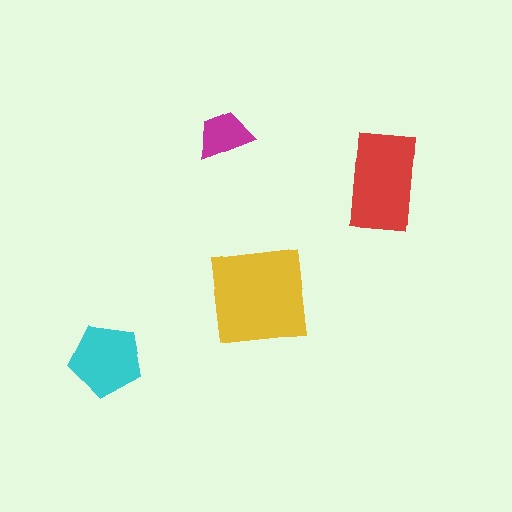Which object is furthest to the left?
The cyan pentagon is leftmost.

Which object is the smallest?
The magenta trapezoid.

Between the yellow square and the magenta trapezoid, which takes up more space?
The yellow square.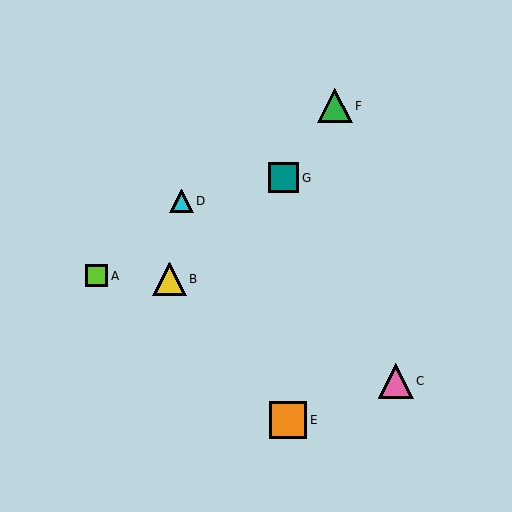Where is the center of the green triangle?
The center of the green triangle is at (335, 106).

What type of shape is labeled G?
Shape G is a teal square.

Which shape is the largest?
The orange square (labeled E) is the largest.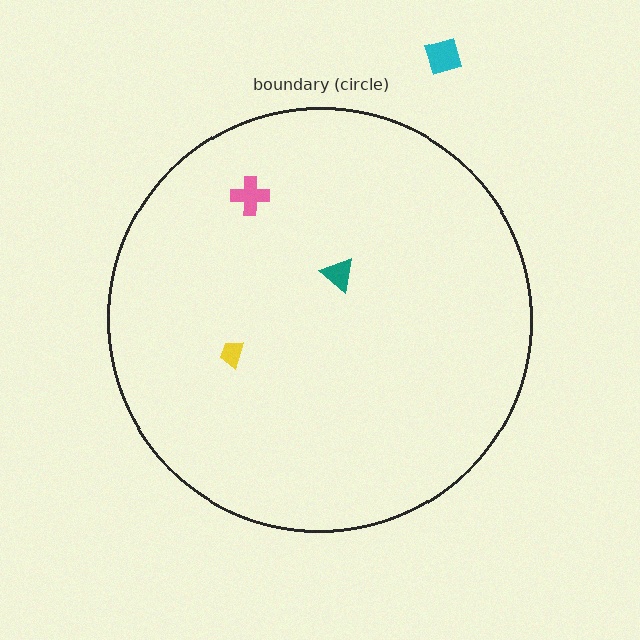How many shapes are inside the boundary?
3 inside, 1 outside.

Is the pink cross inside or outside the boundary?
Inside.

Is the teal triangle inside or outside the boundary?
Inside.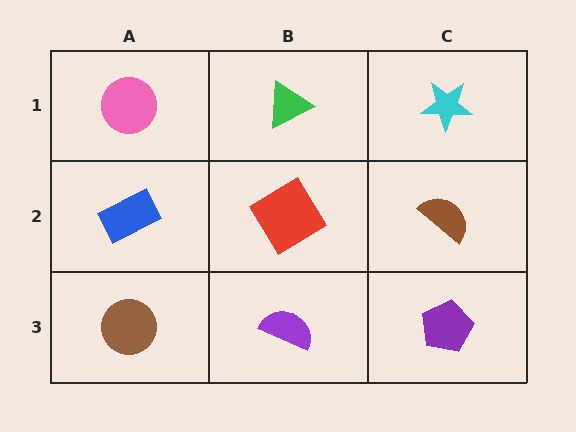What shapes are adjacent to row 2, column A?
A pink circle (row 1, column A), a brown circle (row 3, column A), a red diamond (row 2, column B).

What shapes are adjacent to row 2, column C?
A cyan star (row 1, column C), a purple pentagon (row 3, column C), a red diamond (row 2, column B).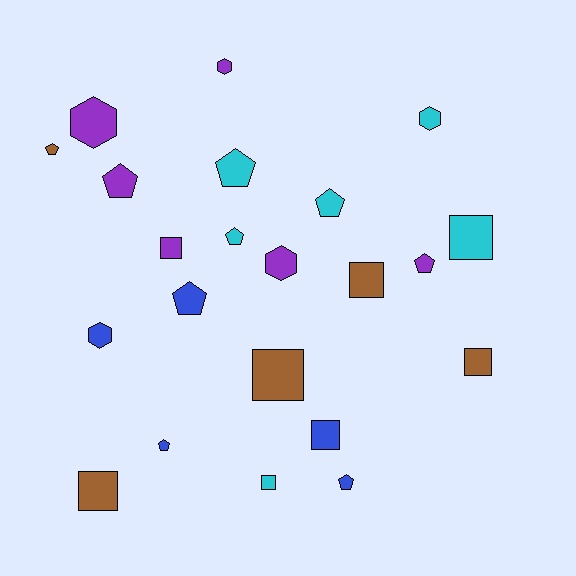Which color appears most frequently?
Cyan, with 6 objects.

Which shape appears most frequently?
Pentagon, with 9 objects.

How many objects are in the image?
There are 22 objects.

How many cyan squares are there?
There are 2 cyan squares.